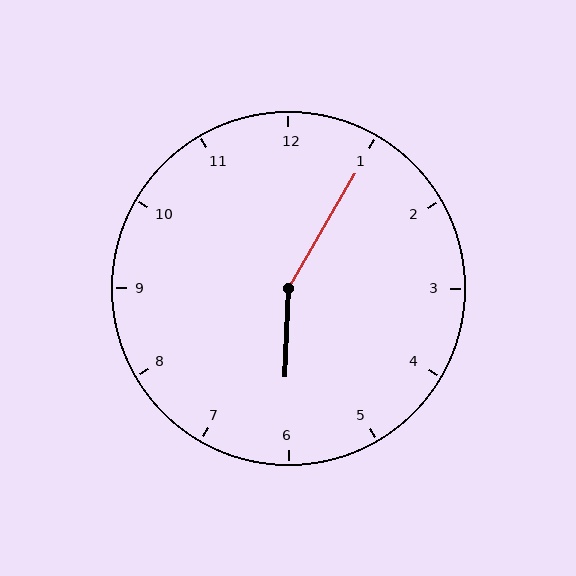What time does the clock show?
6:05.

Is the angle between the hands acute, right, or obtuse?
It is obtuse.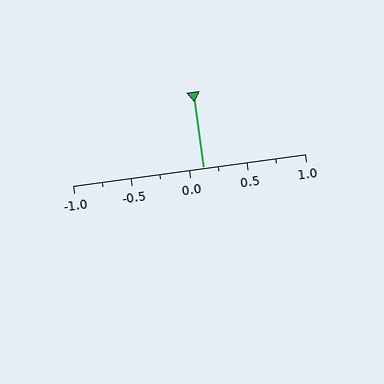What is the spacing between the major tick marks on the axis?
The major ticks are spaced 0.5 apart.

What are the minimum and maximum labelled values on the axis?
The axis runs from -1.0 to 1.0.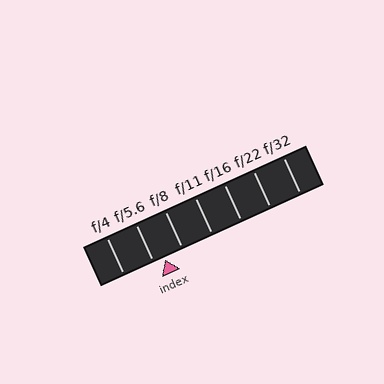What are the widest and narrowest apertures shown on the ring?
The widest aperture shown is f/4 and the narrowest is f/32.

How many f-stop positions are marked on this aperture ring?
There are 7 f-stop positions marked.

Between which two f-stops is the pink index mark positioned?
The index mark is between f/5.6 and f/8.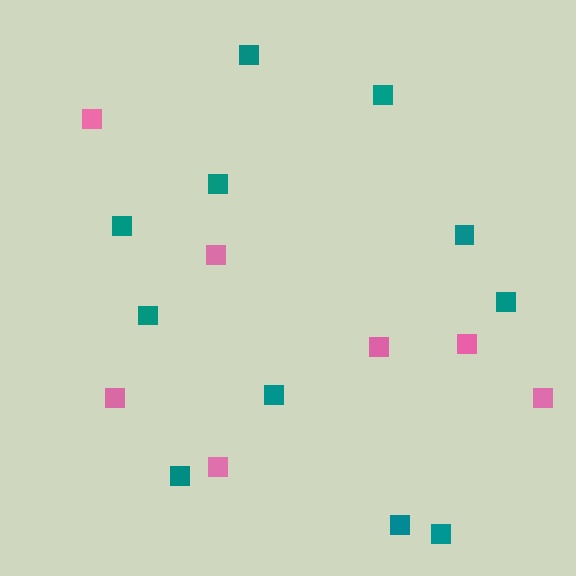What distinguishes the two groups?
There are 2 groups: one group of pink squares (7) and one group of teal squares (11).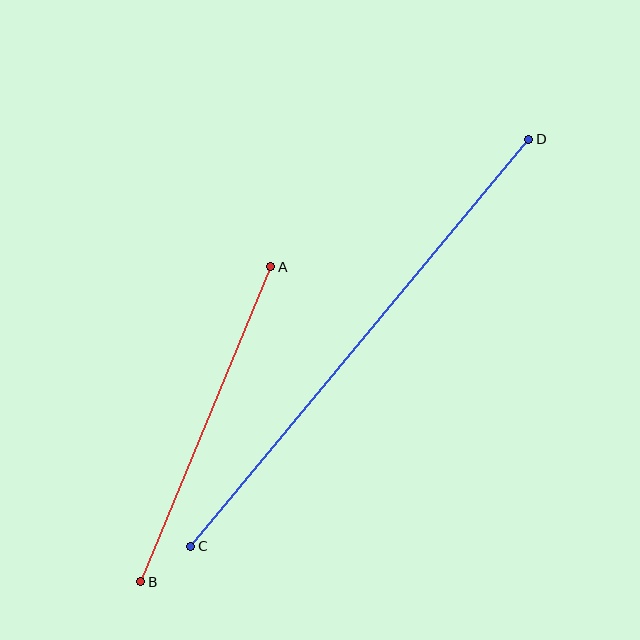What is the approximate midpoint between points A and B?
The midpoint is at approximately (206, 424) pixels.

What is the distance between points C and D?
The distance is approximately 529 pixels.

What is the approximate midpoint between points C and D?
The midpoint is at approximately (360, 343) pixels.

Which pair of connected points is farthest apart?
Points C and D are farthest apart.